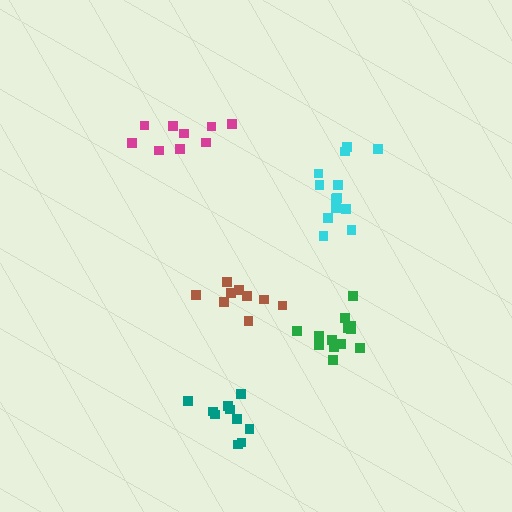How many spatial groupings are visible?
There are 5 spatial groupings.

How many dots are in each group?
Group 1: 13 dots, Group 2: 9 dots, Group 3: 9 dots, Group 4: 10 dots, Group 5: 13 dots (54 total).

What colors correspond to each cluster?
The clusters are colored: cyan, brown, magenta, teal, green.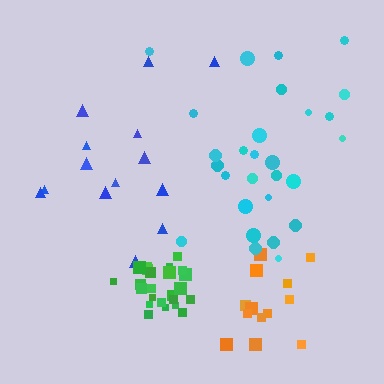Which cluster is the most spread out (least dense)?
Cyan.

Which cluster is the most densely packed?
Green.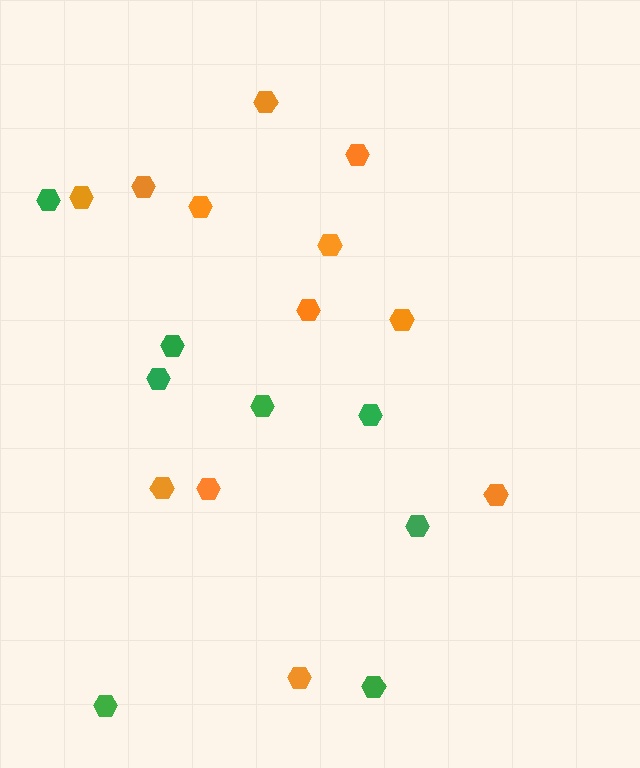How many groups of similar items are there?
There are 2 groups: one group of orange hexagons (12) and one group of green hexagons (8).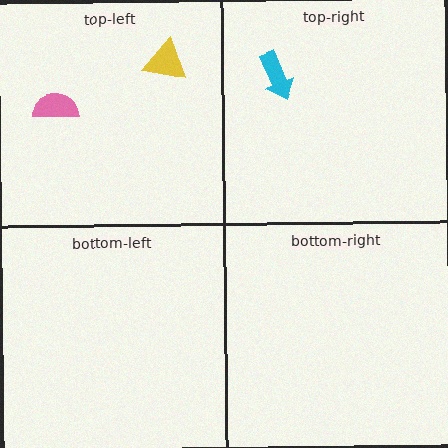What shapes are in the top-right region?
The cyan arrow.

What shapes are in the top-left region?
The pink semicircle, the yellow triangle.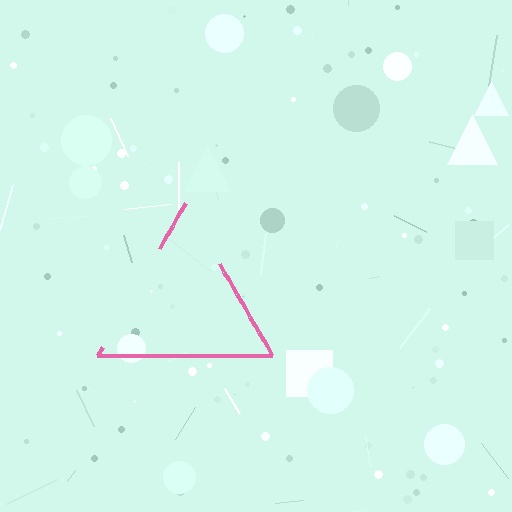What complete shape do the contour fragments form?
The contour fragments form a triangle.